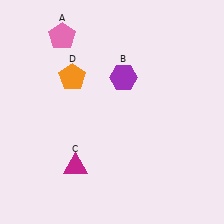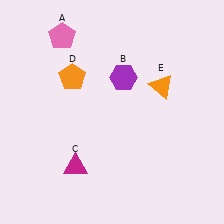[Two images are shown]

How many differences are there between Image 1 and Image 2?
There is 1 difference between the two images.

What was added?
An orange triangle (E) was added in Image 2.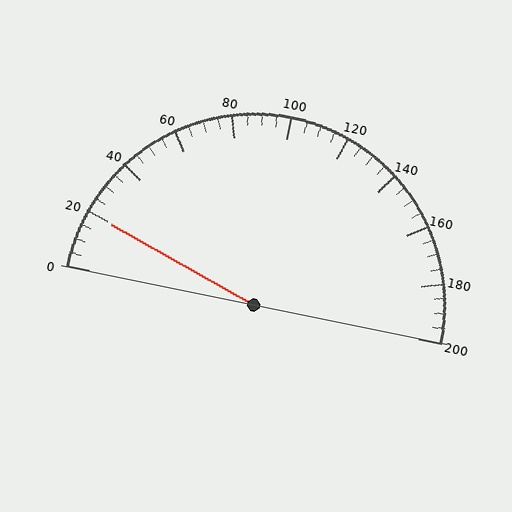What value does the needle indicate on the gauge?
The needle indicates approximately 20.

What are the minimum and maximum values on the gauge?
The gauge ranges from 0 to 200.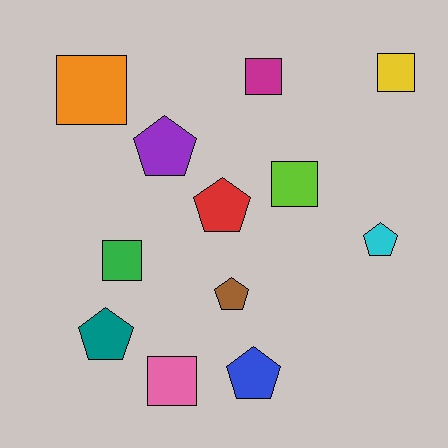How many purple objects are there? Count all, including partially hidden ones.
There is 1 purple object.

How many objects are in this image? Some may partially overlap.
There are 12 objects.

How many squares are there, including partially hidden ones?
There are 6 squares.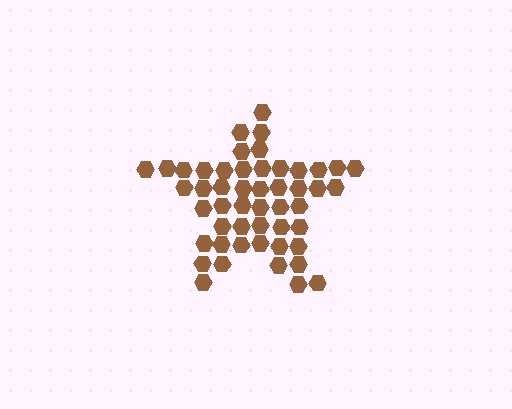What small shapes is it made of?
It is made of small hexagons.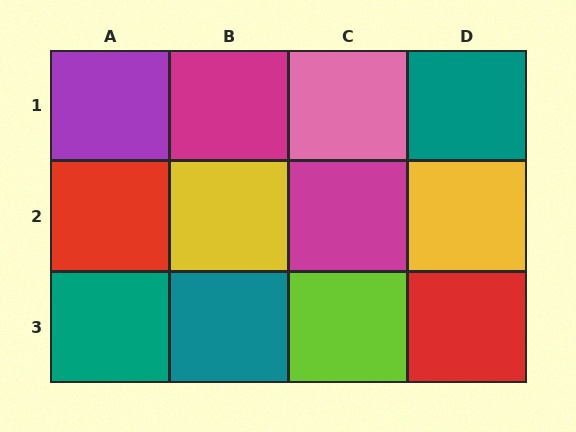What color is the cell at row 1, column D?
Teal.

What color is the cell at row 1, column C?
Pink.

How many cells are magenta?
2 cells are magenta.